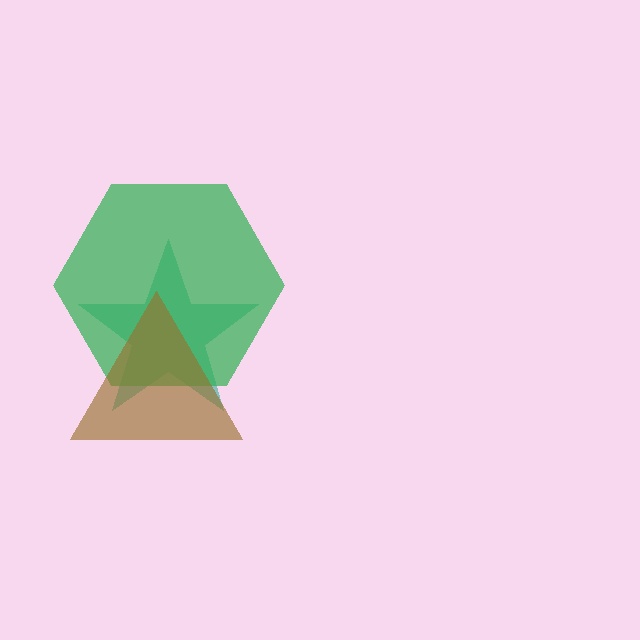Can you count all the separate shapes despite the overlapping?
Yes, there are 3 separate shapes.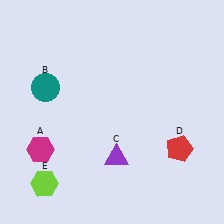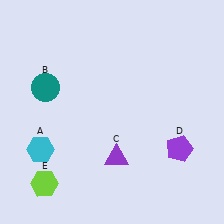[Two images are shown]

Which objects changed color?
A changed from magenta to cyan. D changed from red to purple.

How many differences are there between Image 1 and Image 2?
There are 2 differences between the two images.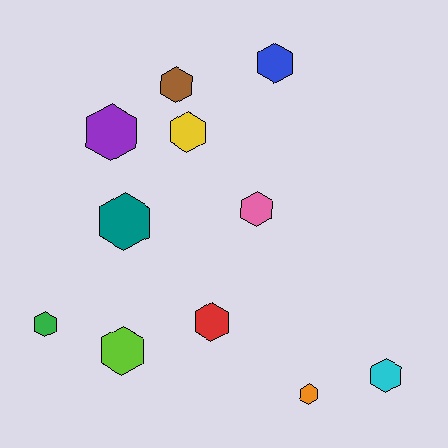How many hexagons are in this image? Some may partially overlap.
There are 11 hexagons.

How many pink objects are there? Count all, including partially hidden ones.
There is 1 pink object.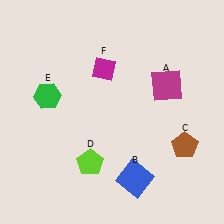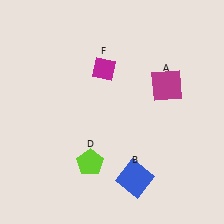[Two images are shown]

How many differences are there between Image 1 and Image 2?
There are 2 differences between the two images.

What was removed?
The green hexagon (E), the brown pentagon (C) were removed in Image 2.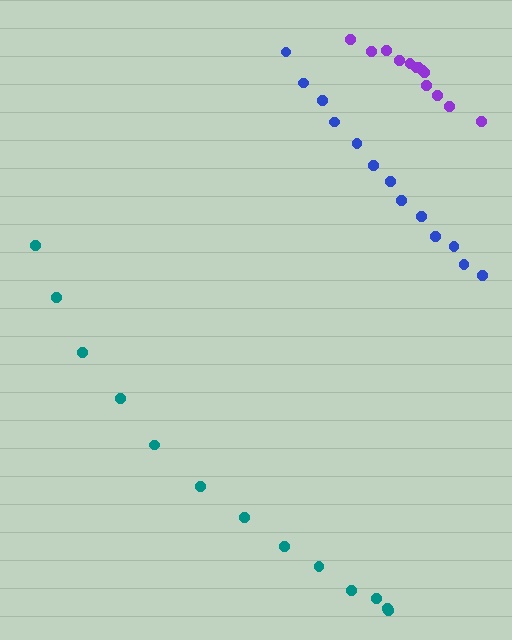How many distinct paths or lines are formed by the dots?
There are 3 distinct paths.